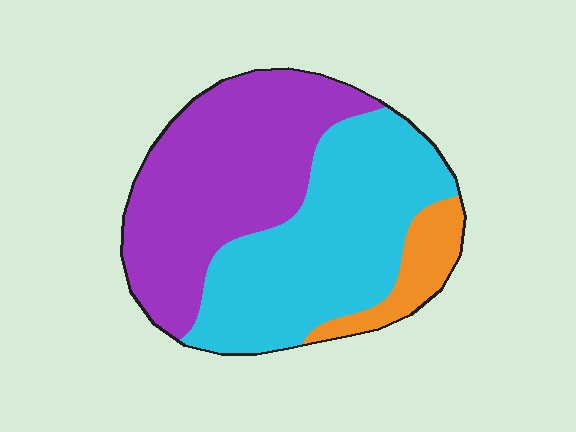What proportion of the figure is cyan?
Cyan covers about 45% of the figure.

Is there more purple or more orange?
Purple.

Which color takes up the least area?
Orange, at roughly 10%.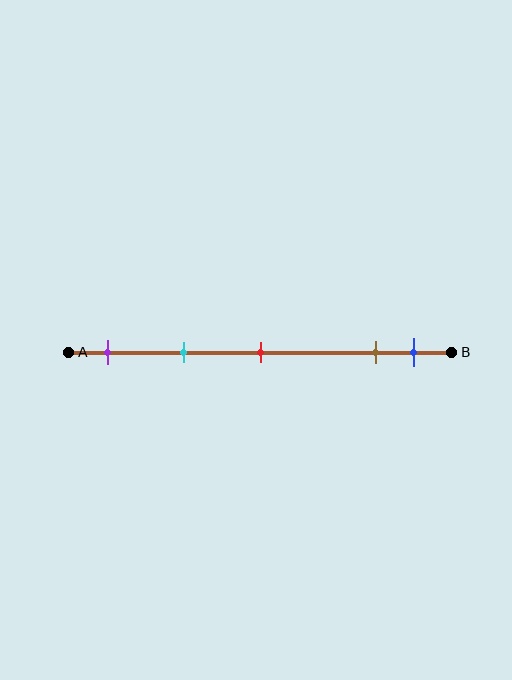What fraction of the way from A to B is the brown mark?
The brown mark is approximately 80% (0.8) of the way from A to B.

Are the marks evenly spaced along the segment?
No, the marks are not evenly spaced.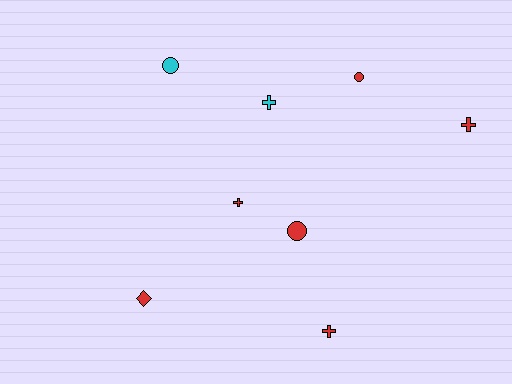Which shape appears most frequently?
Cross, with 4 objects.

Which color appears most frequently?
Red, with 6 objects.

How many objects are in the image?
There are 8 objects.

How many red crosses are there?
There are 3 red crosses.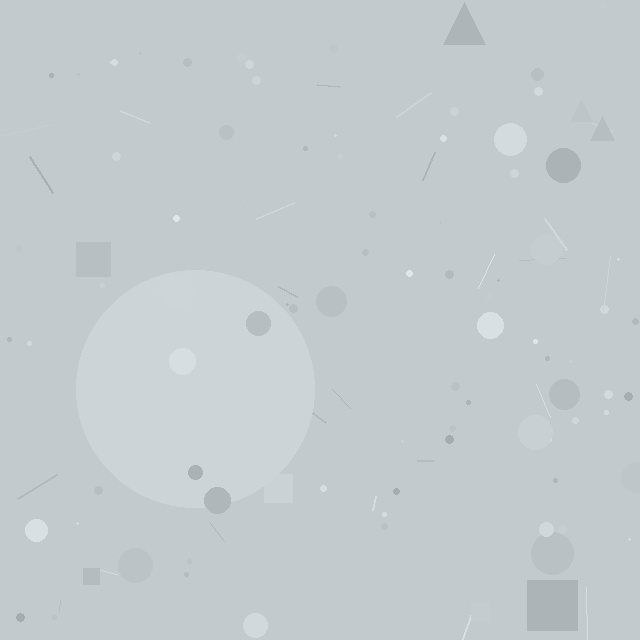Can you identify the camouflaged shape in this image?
The camouflaged shape is a circle.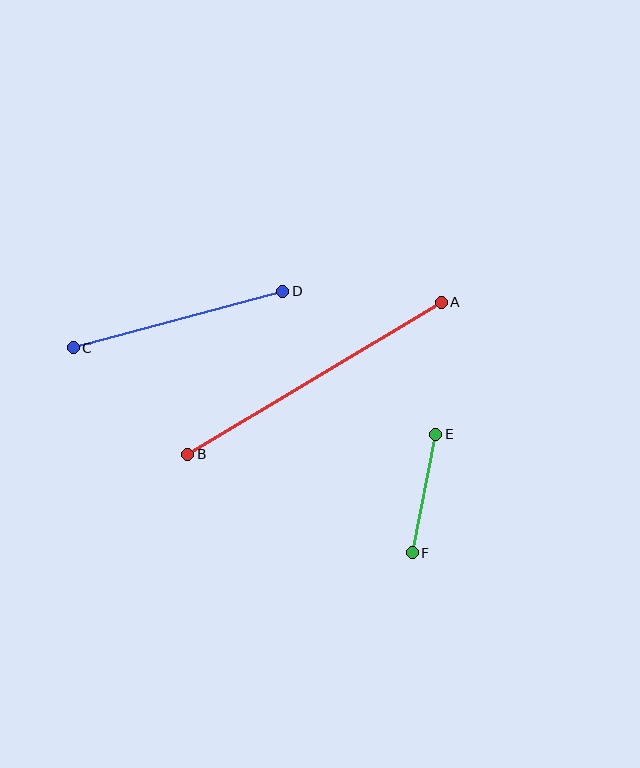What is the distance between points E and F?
The distance is approximately 121 pixels.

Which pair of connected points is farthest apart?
Points A and B are farthest apart.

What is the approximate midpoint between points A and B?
The midpoint is at approximately (315, 378) pixels.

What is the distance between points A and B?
The distance is approximately 296 pixels.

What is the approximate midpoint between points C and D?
The midpoint is at approximately (178, 319) pixels.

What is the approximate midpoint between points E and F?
The midpoint is at approximately (424, 494) pixels.